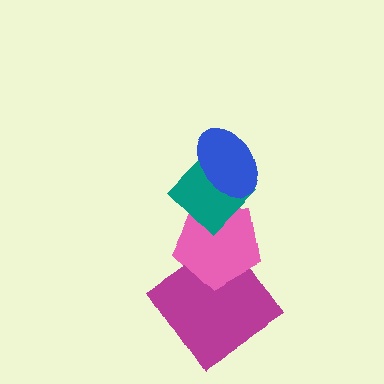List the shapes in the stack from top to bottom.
From top to bottom: the blue ellipse, the teal diamond, the pink pentagon, the magenta diamond.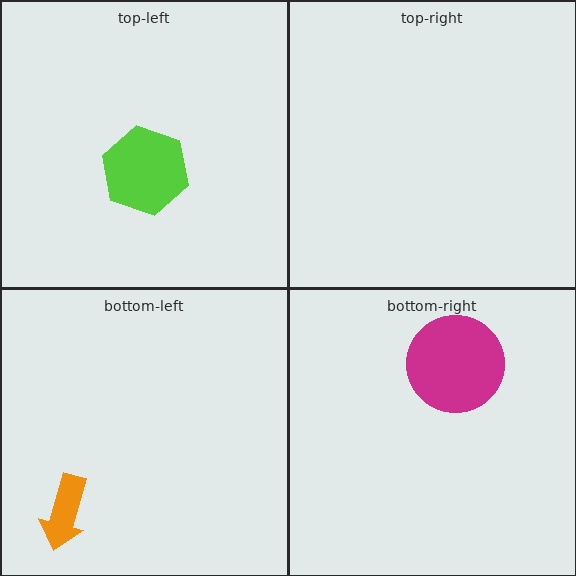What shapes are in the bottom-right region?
The magenta circle.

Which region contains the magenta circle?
The bottom-right region.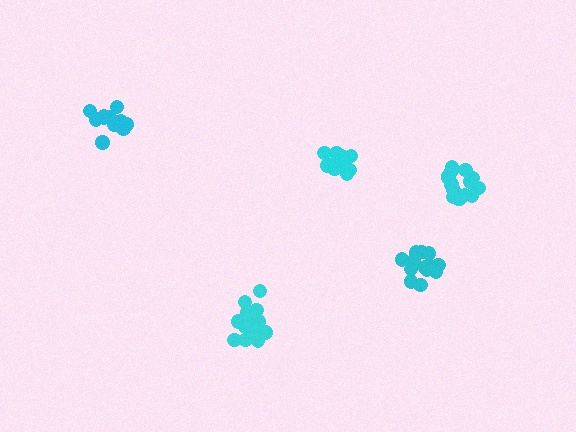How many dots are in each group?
Group 1: 13 dots, Group 2: 17 dots, Group 3: 11 dots, Group 4: 14 dots, Group 5: 11 dots (66 total).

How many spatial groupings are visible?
There are 5 spatial groupings.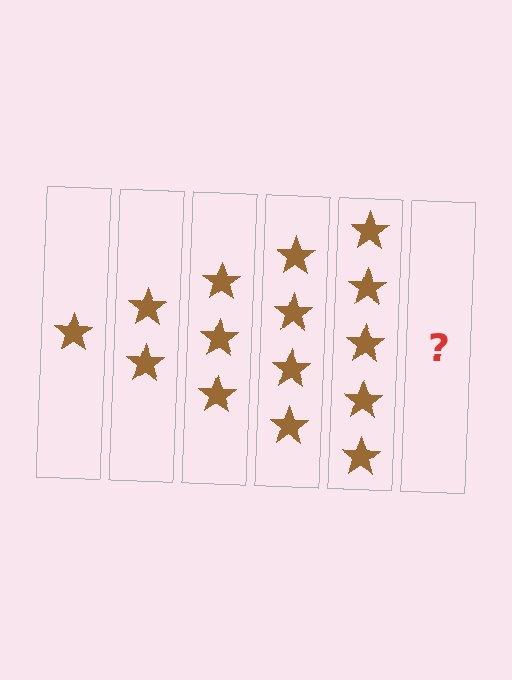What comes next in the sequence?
The next element should be 6 stars.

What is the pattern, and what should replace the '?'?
The pattern is that each step adds one more star. The '?' should be 6 stars.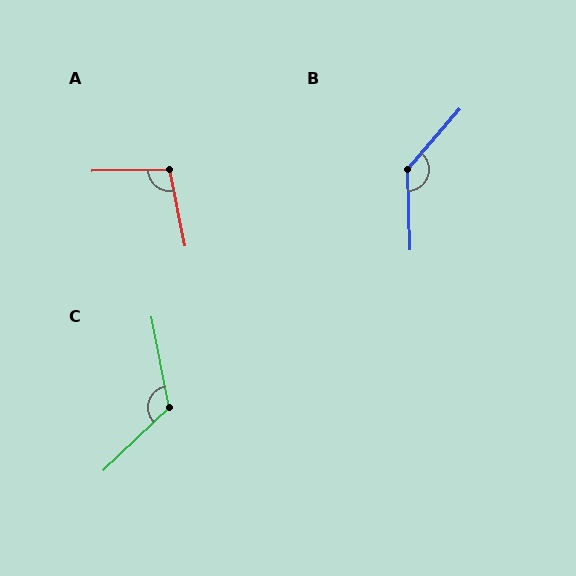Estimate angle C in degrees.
Approximately 122 degrees.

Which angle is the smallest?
A, at approximately 100 degrees.